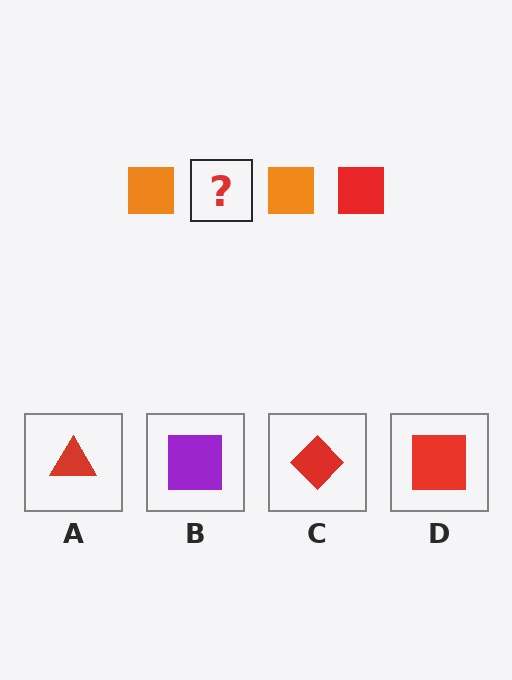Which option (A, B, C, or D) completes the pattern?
D.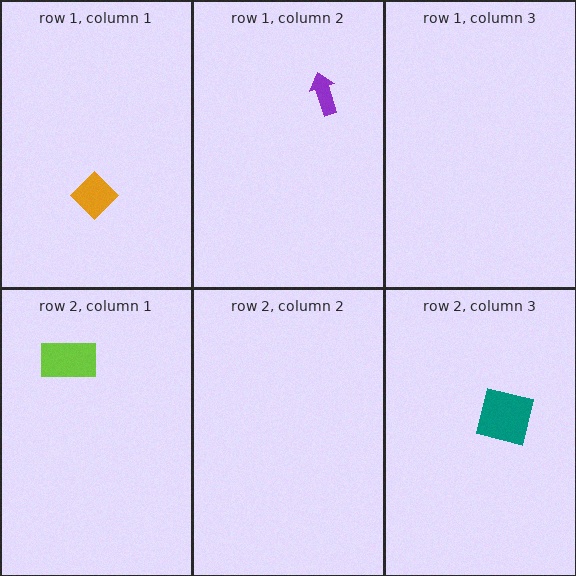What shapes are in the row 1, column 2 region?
The purple arrow.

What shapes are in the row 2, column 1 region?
The lime rectangle.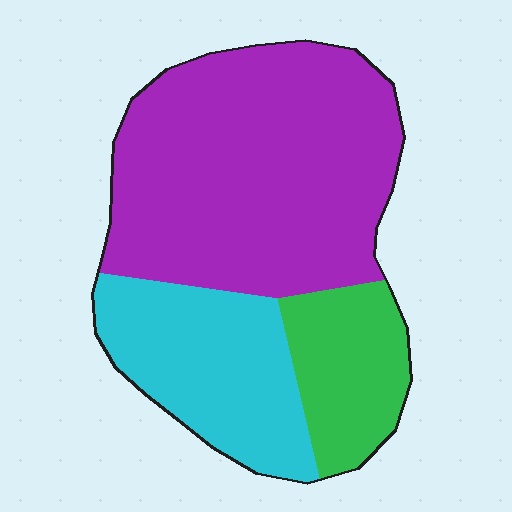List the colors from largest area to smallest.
From largest to smallest: purple, cyan, green.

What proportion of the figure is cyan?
Cyan takes up about one quarter (1/4) of the figure.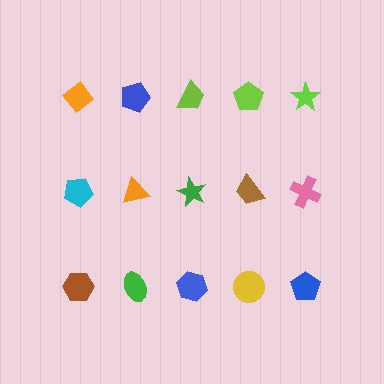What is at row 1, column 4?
A lime pentagon.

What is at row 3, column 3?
A blue hexagon.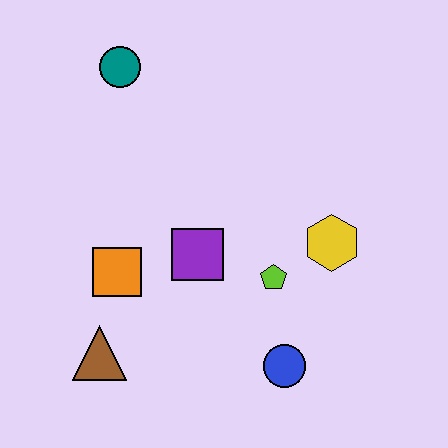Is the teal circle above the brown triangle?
Yes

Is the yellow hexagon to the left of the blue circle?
No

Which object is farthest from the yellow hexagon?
The teal circle is farthest from the yellow hexagon.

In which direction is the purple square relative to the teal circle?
The purple square is below the teal circle.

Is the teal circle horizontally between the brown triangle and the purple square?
Yes